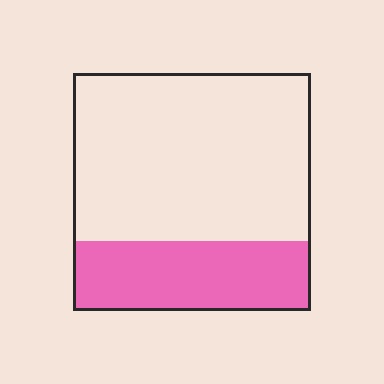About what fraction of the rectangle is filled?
About one third (1/3).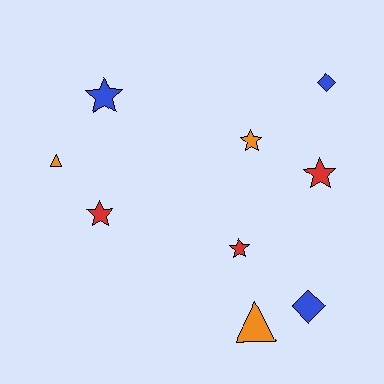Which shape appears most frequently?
Star, with 5 objects.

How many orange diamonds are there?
There are no orange diamonds.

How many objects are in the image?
There are 9 objects.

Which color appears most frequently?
Blue, with 3 objects.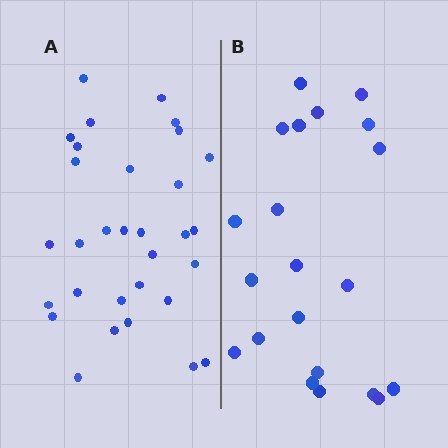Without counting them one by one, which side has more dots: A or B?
Region A (the left region) has more dots.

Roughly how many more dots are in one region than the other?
Region A has roughly 10 or so more dots than region B.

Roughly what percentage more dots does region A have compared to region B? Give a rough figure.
About 50% more.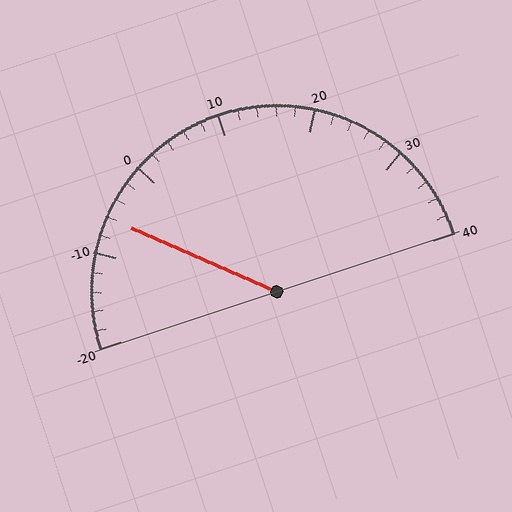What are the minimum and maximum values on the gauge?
The gauge ranges from -20 to 40.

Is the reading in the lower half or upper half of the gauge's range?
The reading is in the lower half of the range (-20 to 40).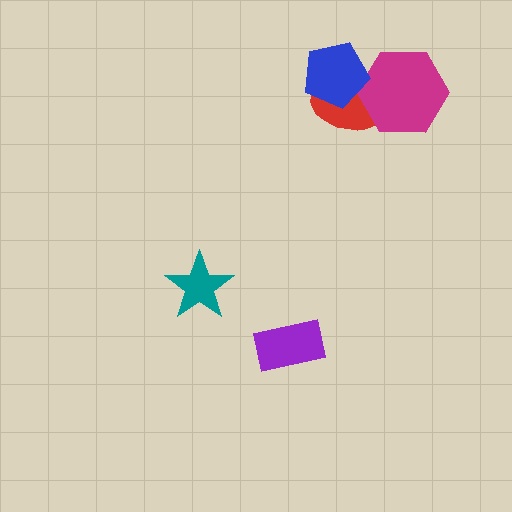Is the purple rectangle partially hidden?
No, no other shape covers it.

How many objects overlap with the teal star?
0 objects overlap with the teal star.